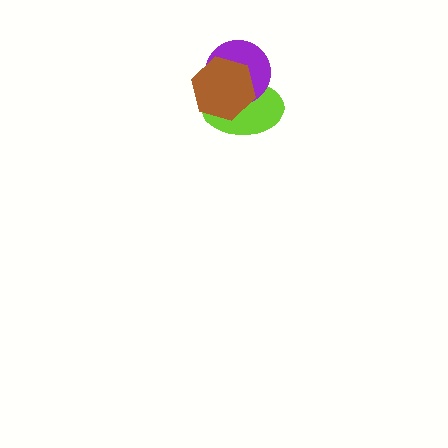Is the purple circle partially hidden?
Yes, it is partially covered by another shape.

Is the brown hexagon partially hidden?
No, no other shape covers it.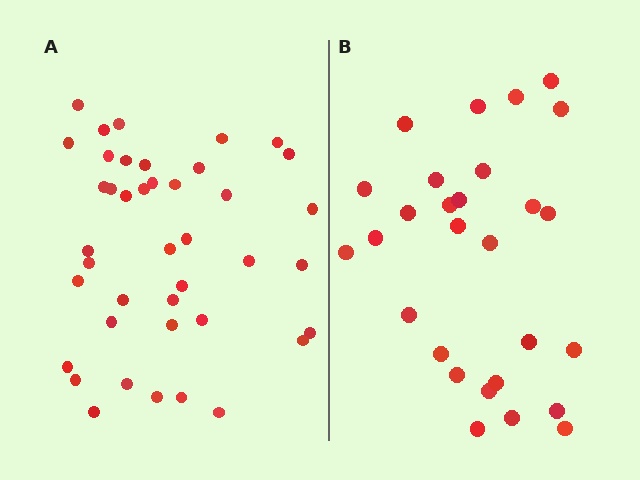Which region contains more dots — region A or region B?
Region A (the left region) has more dots.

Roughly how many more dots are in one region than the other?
Region A has approximately 15 more dots than region B.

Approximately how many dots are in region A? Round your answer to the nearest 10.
About 40 dots. (The exact count is 41, which rounds to 40.)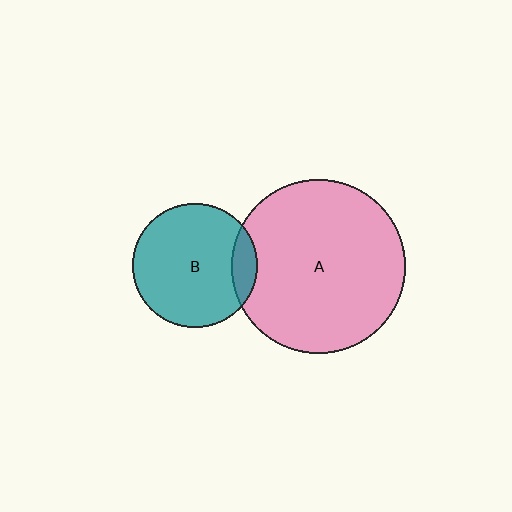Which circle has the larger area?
Circle A (pink).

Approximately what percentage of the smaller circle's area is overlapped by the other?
Approximately 10%.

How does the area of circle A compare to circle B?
Approximately 1.9 times.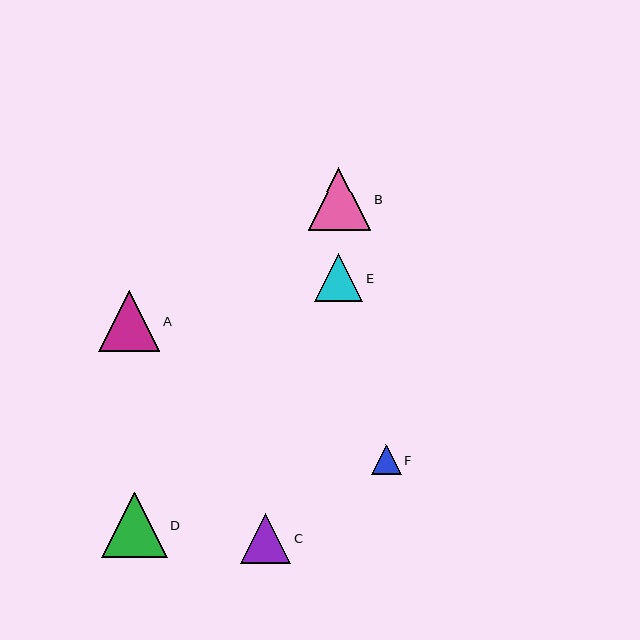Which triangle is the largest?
Triangle D is the largest with a size of approximately 65 pixels.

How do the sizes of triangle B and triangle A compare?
Triangle B and triangle A are approximately the same size.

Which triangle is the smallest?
Triangle F is the smallest with a size of approximately 30 pixels.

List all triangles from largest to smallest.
From largest to smallest: D, B, A, C, E, F.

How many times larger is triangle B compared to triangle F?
Triangle B is approximately 2.1 times the size of triangle F.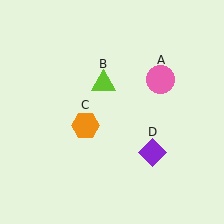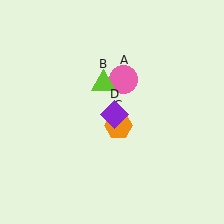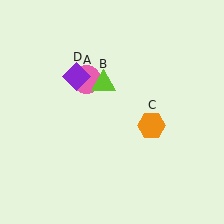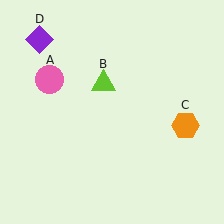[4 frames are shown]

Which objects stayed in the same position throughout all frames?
Lime triangle (object B) remained stationary.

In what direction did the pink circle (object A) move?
The pink circle (object A) moved left.